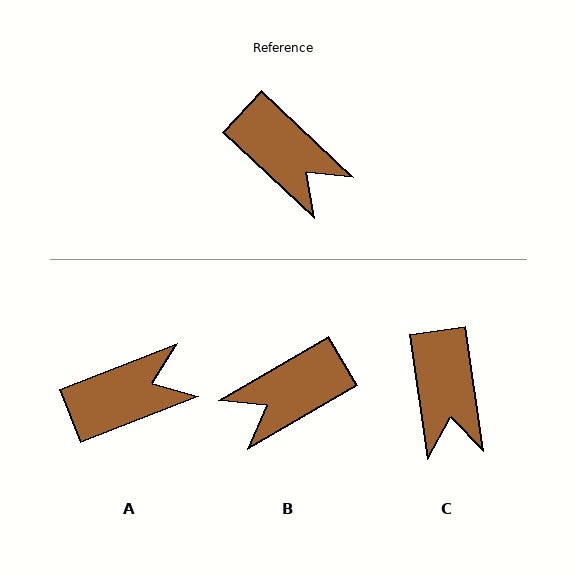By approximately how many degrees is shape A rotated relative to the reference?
Approximately 64 degrees counter-clockwise.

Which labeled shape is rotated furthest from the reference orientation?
B, about 106 degrees away.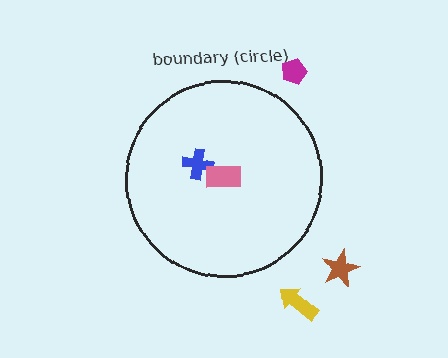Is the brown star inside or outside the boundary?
Outside.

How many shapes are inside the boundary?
2 inside, 3 outside.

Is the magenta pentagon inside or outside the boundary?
Outside.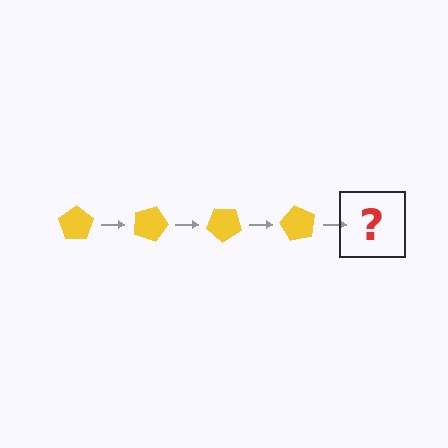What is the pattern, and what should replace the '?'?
The pattern is that the pentagon rotates 20 degrees each step. The '?' should be a yellow pentagon rotated 80 degrees.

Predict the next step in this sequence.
The next step is a yellow pentagon rotated 80 degrees.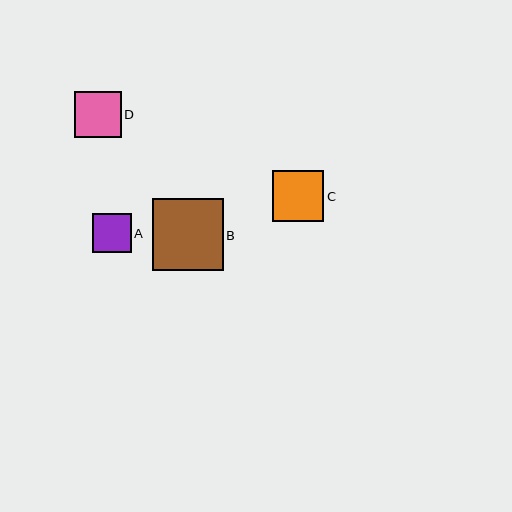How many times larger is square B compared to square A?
Square B is approximately 1.8 times the size of square A.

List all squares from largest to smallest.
From largest to smallest: B, C, D, A.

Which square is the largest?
Square B is the largest with a size of approximately 71 pixels.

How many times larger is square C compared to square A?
Square C is approximately 1.3 times the size of square A.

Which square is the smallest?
Square A is the smallest with a size of approximately 39 pixels.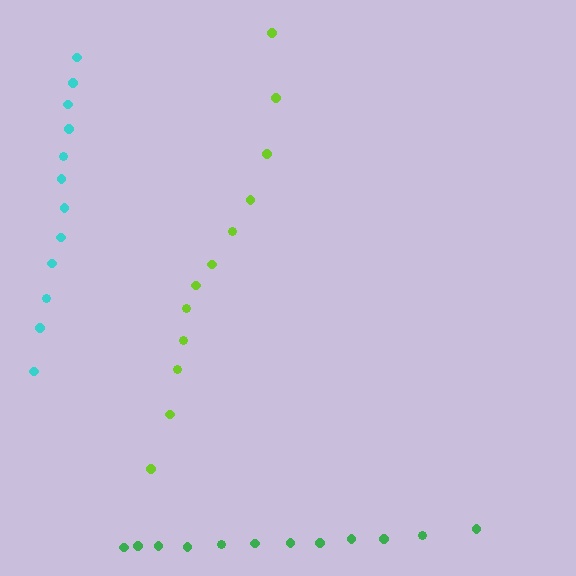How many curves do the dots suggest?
There are 3 distinct paths.